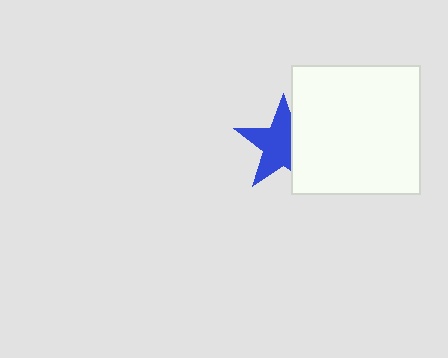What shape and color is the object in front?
The object in front is a white square.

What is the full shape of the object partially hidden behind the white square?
The partially hidden object is a blue star.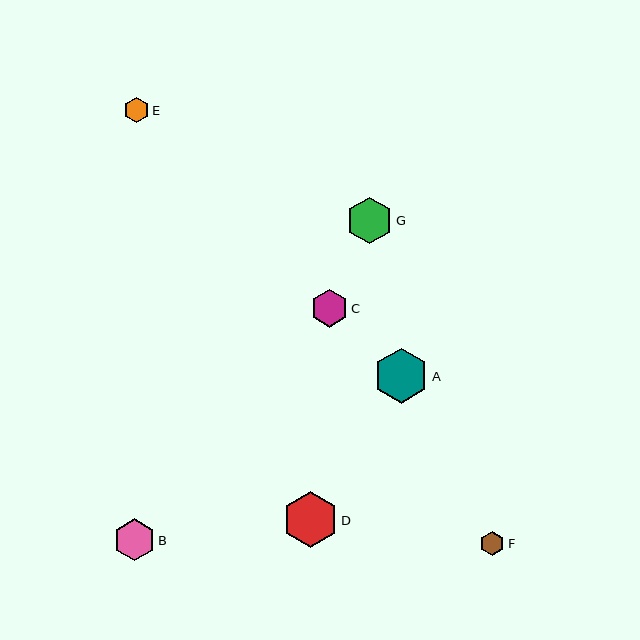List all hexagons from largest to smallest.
From largest to smallest: D, A, G, B, C, E, F.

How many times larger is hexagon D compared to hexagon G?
Hexagon D is approximately 1.2 times the size of hexagon G.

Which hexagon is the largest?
Hexagon D is the largest with a size of approximately 55 pixels.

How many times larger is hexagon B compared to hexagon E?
Hexagon B is approximately 1.7 times the size of hexagon E.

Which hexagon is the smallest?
Hexagon F is the smallest with a size of approximately 24 pixels.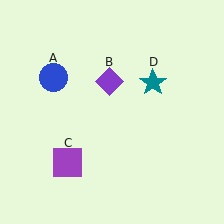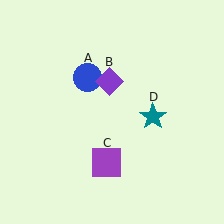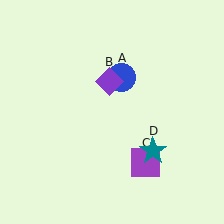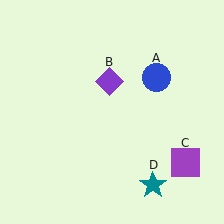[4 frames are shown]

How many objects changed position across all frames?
3 objects changed position: blue circle (object A), purple square (object C), teal star (object D).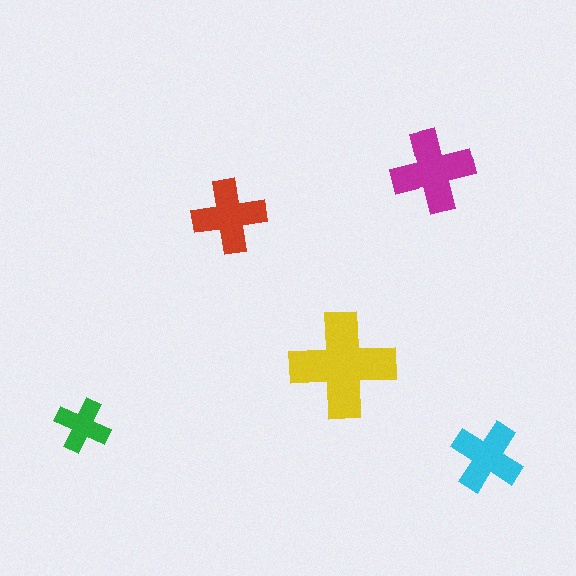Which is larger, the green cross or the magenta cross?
The magenta one.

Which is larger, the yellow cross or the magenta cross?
The yellow one.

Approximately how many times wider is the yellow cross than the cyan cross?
About 1.5 times wider.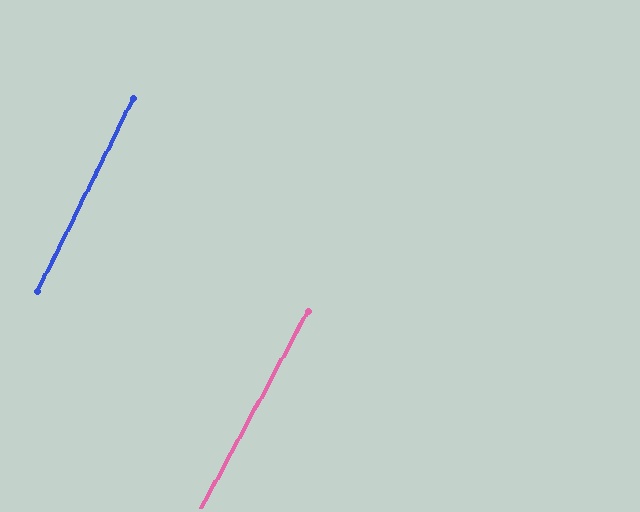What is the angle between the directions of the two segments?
Approximately 2 degrees.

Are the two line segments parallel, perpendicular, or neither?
Parallel — their directions differ by only 1.9°.